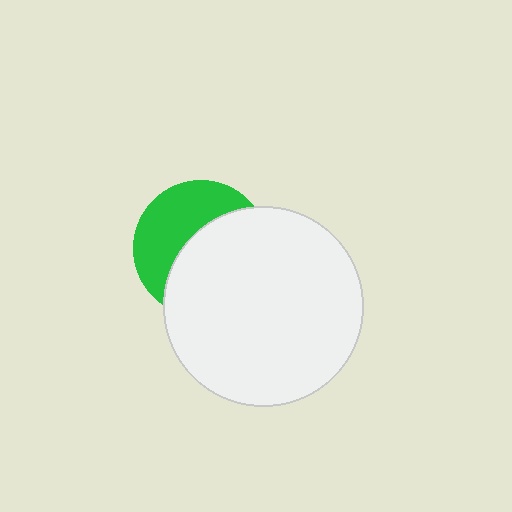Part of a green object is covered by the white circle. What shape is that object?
It is a circle.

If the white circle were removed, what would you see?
You would see the complete green circle.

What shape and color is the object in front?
The object in front is a white circle.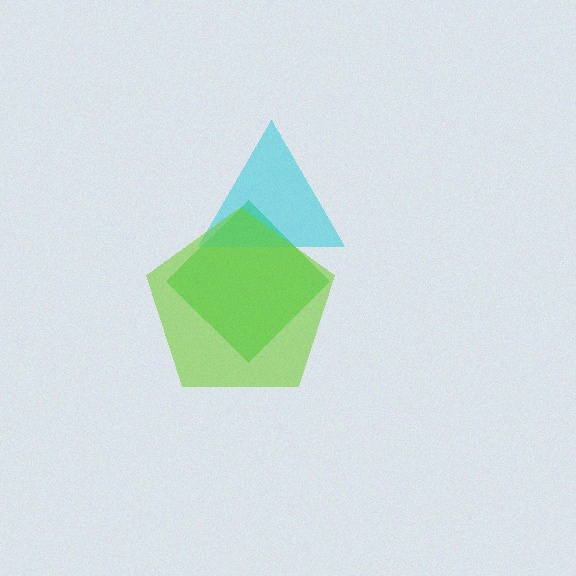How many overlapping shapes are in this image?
There are 3 overlapping shapes in the image.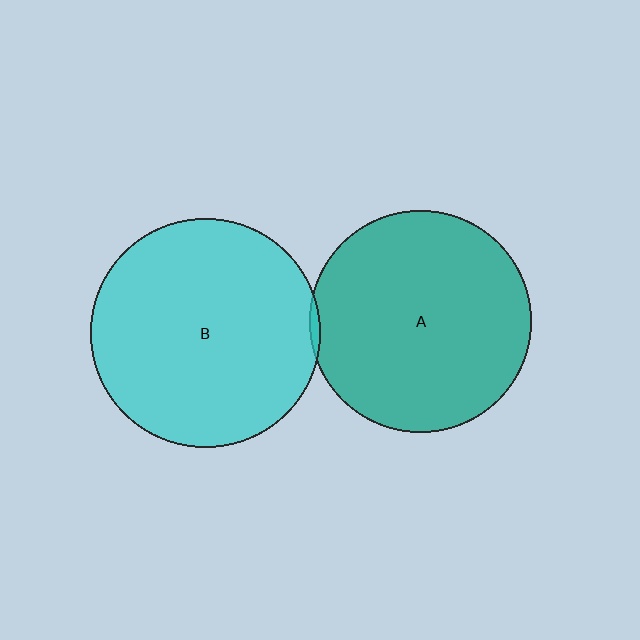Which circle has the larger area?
Circle B (cyan).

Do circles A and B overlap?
Yes.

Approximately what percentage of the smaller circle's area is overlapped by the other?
Approximately 5%.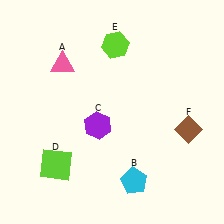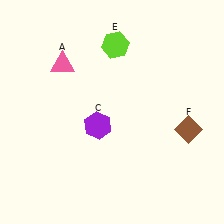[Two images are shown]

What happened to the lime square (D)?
The lime square (D) was removed in Image 2. It was in the bottom-left area of Image 1.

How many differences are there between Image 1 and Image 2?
There are 2 differences between the two images.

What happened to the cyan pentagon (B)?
The cyan pentagon (B) was removed in Image 2. It was in the bottom-right area of Image 1.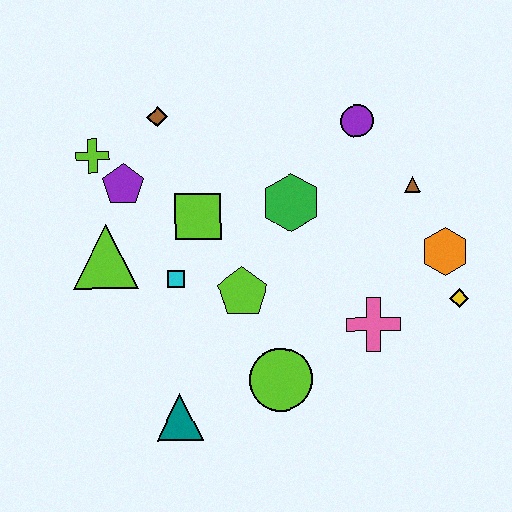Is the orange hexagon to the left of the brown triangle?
No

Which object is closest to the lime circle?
The lime pentagon is closest to the lime circle.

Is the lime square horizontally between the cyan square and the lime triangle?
No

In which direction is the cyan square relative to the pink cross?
The cyan square is to the left of the pink cross.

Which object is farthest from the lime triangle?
The yellow diamond is farthest from the lime triangle.